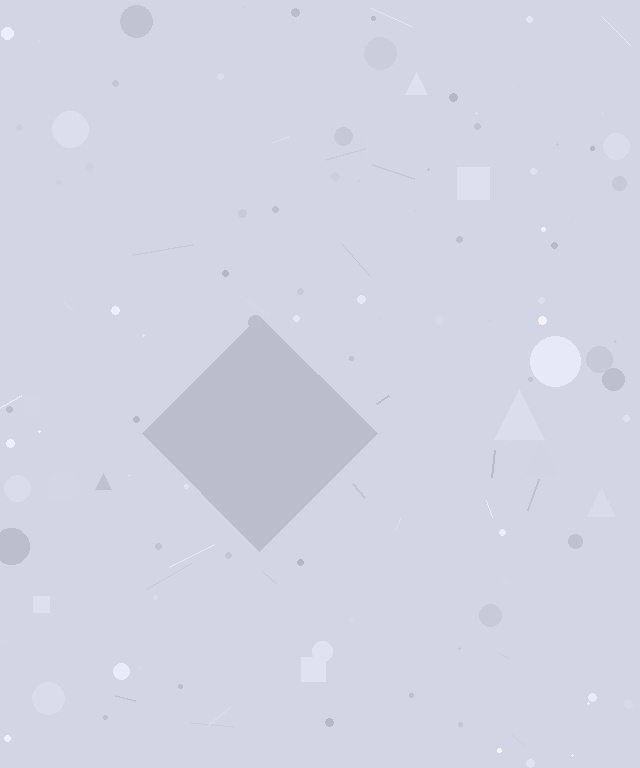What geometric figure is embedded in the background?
A diamond is embedded in the background.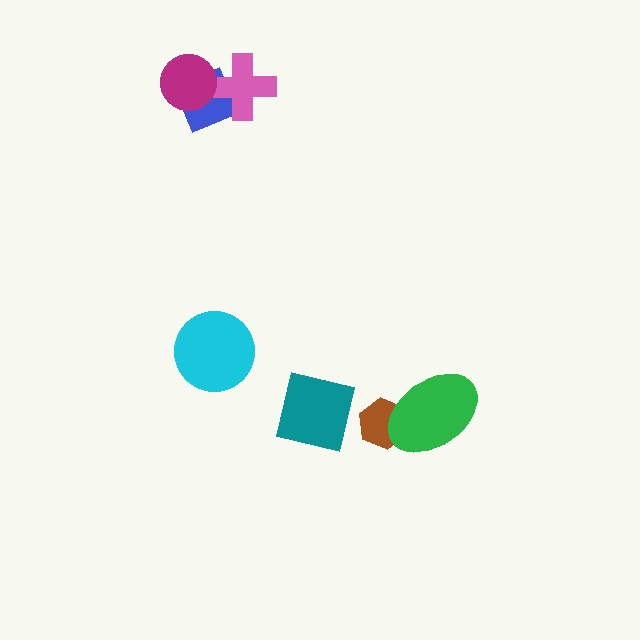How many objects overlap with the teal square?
0 objects overlap with the teal square.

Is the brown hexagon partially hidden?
Yes, it is partially covered by another shape.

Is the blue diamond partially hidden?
Yes, it is partially covered by another shape.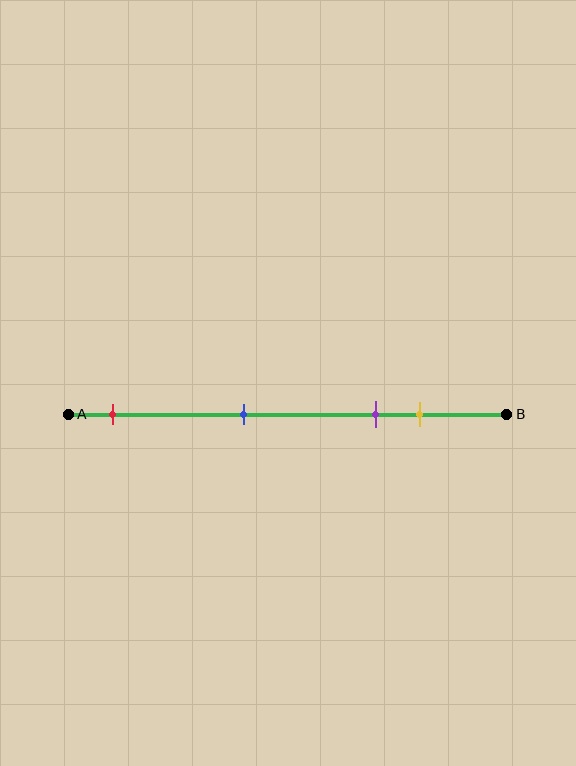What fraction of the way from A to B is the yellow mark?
The yellow mark is approximately 80% (0.8) of the way from A to B.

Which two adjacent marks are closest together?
The purple and yellow marks are the closest adjacent pair.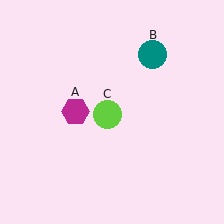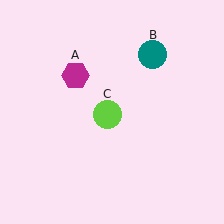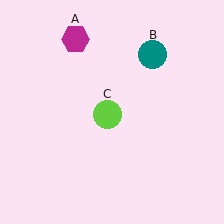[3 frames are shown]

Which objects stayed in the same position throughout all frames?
Teal circle (object B) and lime circle (object C) remained stationary.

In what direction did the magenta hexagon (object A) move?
The magenta hexagon (object A) moved up.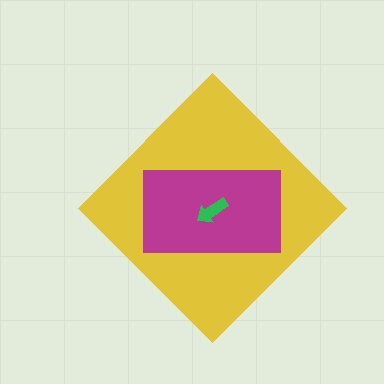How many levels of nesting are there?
3.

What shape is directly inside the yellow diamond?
The magenta rectangle.